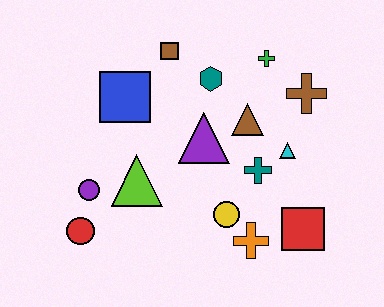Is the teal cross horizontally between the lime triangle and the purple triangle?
No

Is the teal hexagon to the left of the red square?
Yes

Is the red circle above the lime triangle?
No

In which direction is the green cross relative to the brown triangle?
The green cross is above the brown triangle.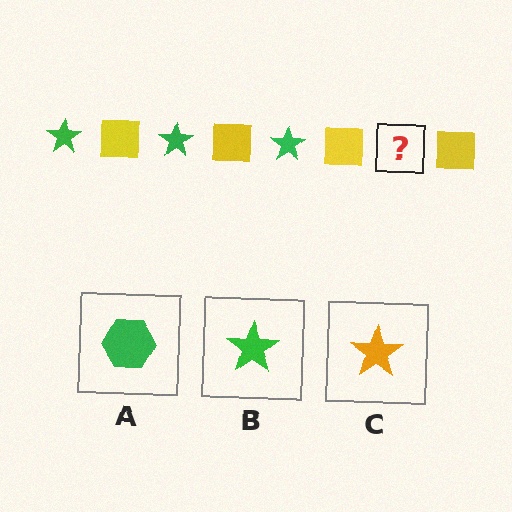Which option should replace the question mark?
Option B.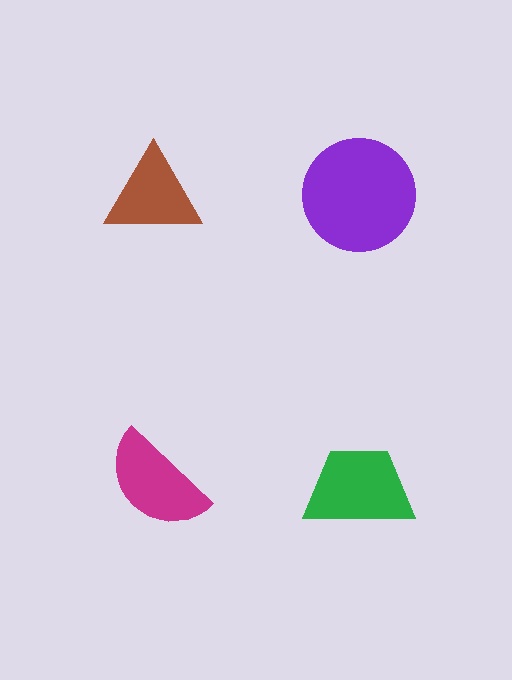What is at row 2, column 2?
A green trapezoid.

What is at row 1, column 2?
A purple circle.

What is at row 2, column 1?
A magenta semicircle.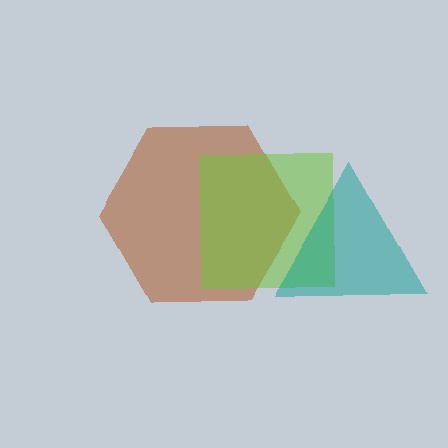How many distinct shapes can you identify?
There are 3 distinct shapes: a brown hexagon, a lime square, a teal triangle.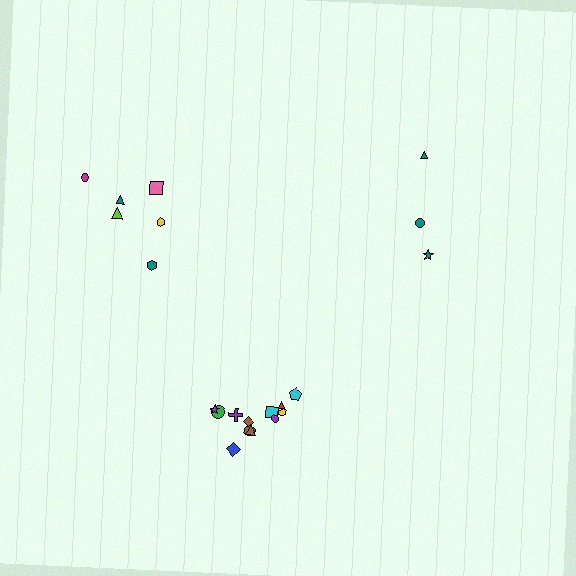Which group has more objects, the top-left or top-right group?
The top-left group.